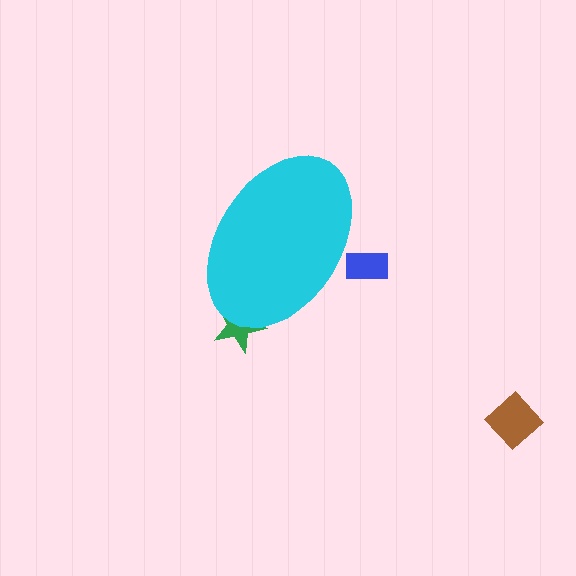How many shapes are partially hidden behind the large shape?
2 shapes are partially hidden.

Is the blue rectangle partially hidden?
Yes, the blue rectangle is partially hidden behind the cyan ellipse.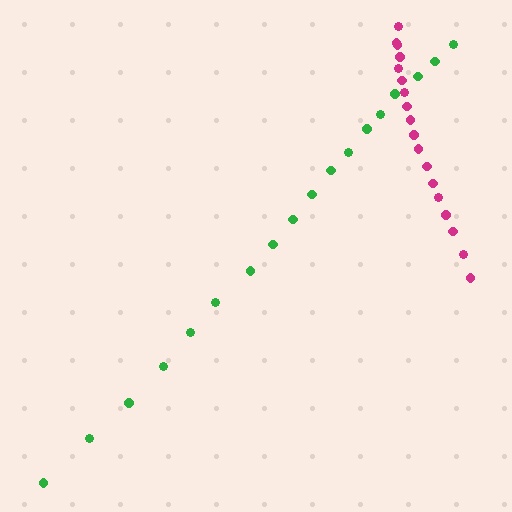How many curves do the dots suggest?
There are 2 distinct paths.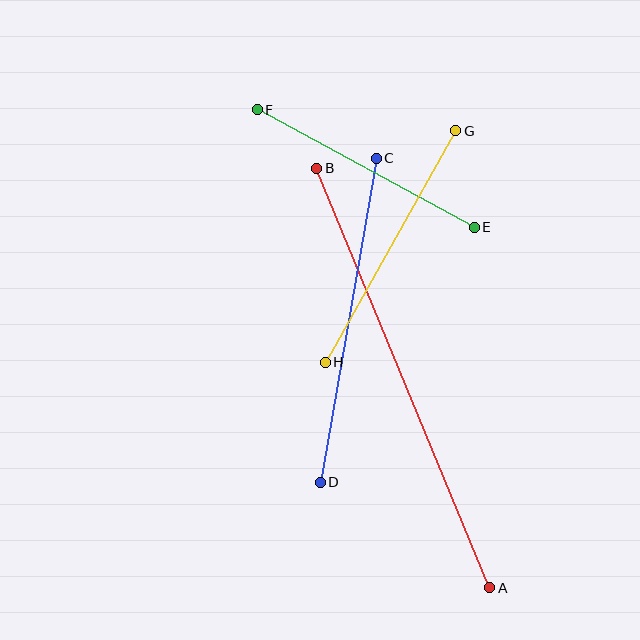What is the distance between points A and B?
The distance is approximately 454 pixels.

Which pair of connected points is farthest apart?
Points A and B are farthest apart.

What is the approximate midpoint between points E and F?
The midpoint is at approximately (366, 168) pixels.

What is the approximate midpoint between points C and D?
The midpoint is at approximately (348, 320) pixels.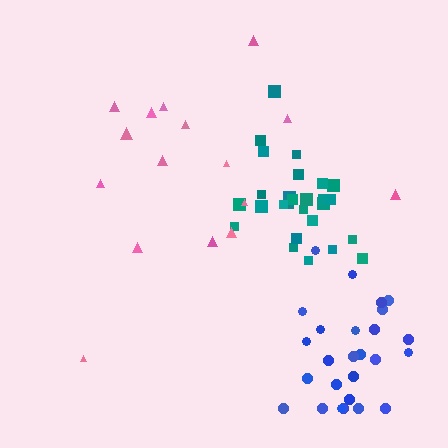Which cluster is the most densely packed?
Teal.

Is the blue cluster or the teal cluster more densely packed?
Teal.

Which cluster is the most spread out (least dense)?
Pink.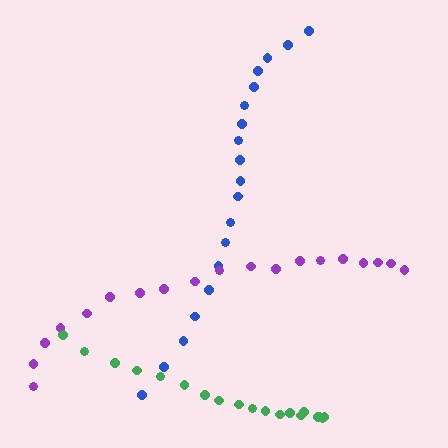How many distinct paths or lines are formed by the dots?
There are 3 distinct paths.